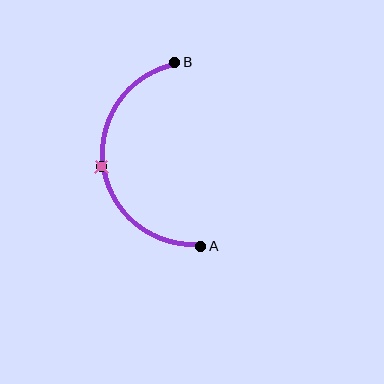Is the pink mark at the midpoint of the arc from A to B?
Yes. The pink mark lies on the arc at equal arc-length from both A and B — it is the arc midpoint.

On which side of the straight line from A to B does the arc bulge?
The arc bulges to the left of the straight line connecting A and B.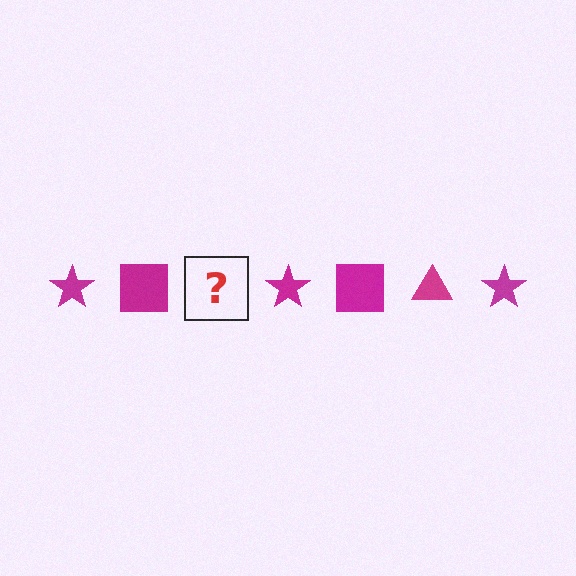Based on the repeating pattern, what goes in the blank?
The blank should be a magenta triangle.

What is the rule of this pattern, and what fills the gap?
The rule is that the pattern cycles through star, square, triangle shapes in magenta. The gap should be filled with a magenta triangle.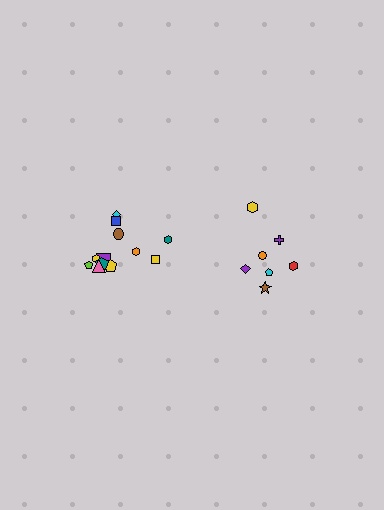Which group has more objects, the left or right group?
The left group.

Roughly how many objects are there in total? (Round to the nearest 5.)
Roughly 20 objects in total.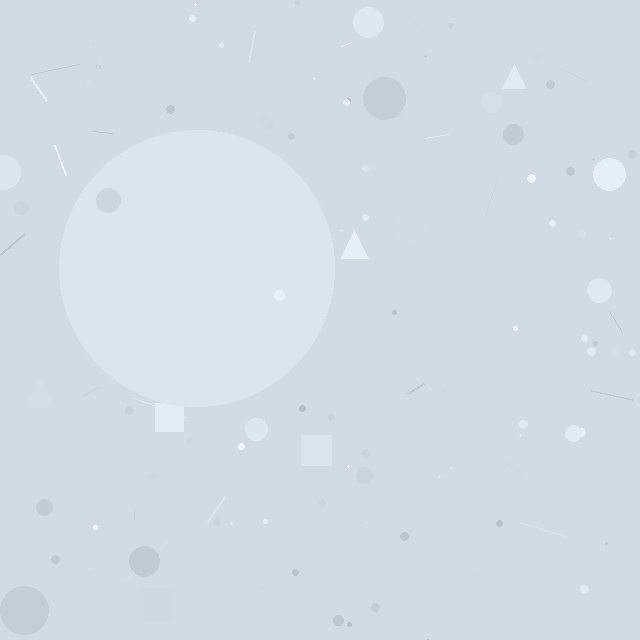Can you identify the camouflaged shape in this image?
The camouflaged shape is a circle.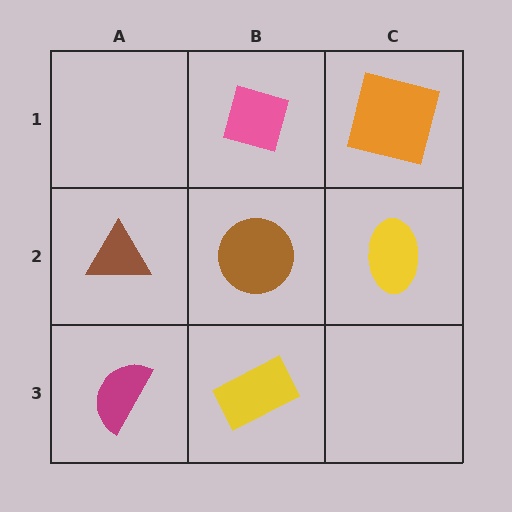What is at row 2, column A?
A brown triangle.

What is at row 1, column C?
An orange square.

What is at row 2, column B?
A brown circle.